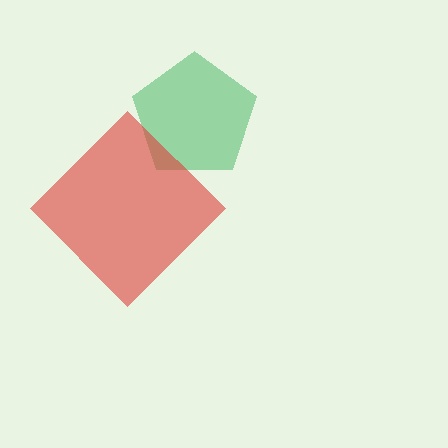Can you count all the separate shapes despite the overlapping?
Yes, there are 2 separate shapes.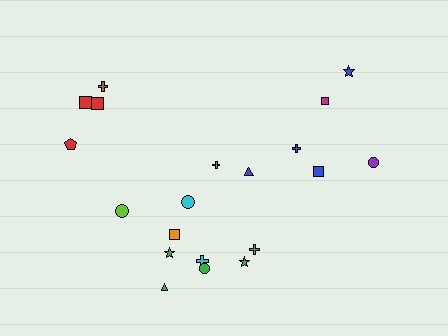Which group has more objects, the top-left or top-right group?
The top-right group.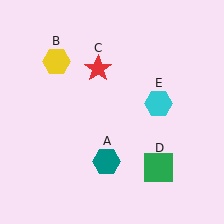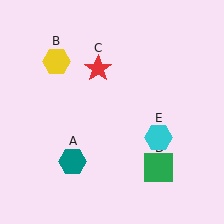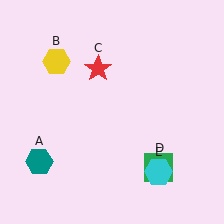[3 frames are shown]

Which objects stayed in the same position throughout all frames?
Yellow hexagon (object B) and red star (object C) and green square (object D) remained stationary.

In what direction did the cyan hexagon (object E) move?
The cyan hexagon (object E) moved down.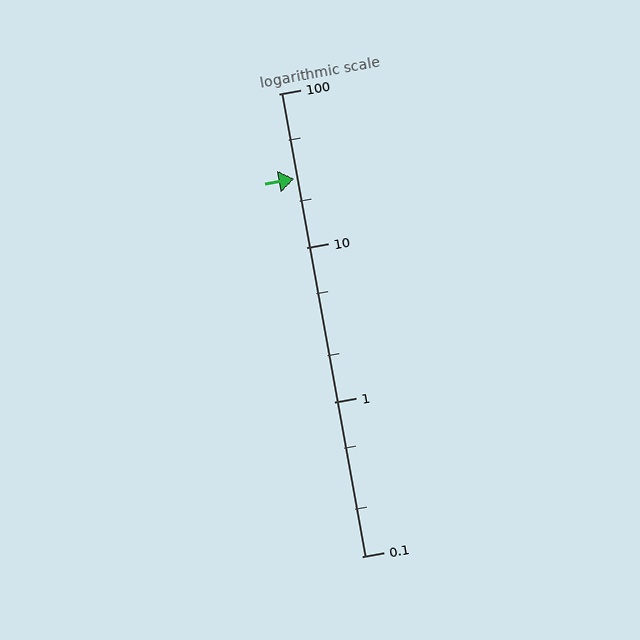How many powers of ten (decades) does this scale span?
The scale spans 3 decades, from 0.1 to 100.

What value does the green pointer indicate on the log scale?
The pointer indicates approximately 28.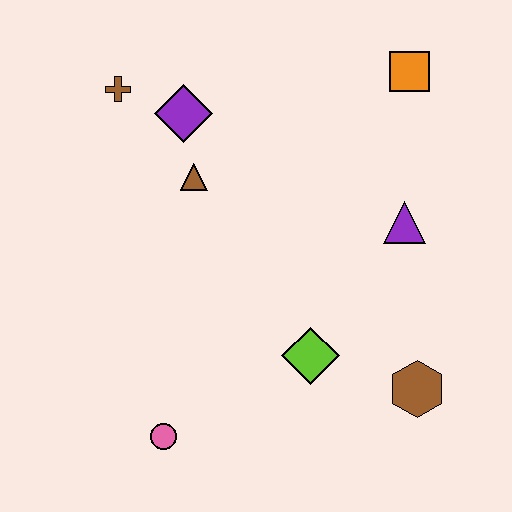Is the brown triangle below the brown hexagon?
No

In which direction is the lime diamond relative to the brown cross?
The lime diamond is below the brown cross.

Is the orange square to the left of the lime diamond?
No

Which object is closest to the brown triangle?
The purple diamond is closest to the brown triangle.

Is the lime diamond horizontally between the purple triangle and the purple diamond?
Yes